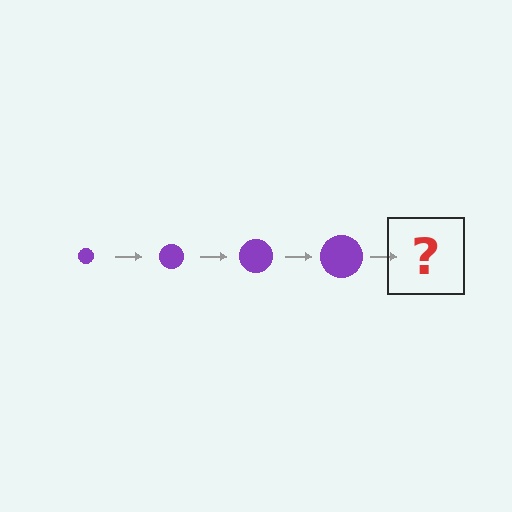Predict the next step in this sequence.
The next step is a purple circle, larger than the previous one.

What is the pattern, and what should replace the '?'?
The pattern is that the circle gets progressively larger each step. The '?' should be a purple circle, larger than the previous one.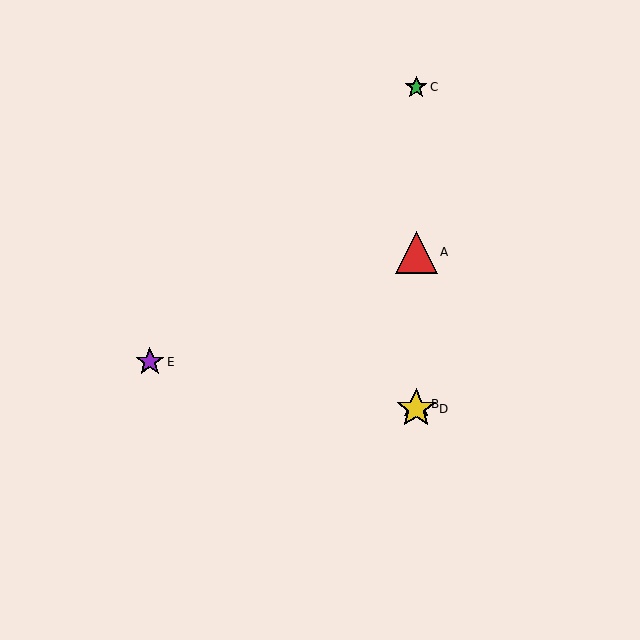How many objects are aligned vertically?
4 objects (A, B, C, D) are aligned vertically.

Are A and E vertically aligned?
No, A is at x≈416 and E is at x≈150.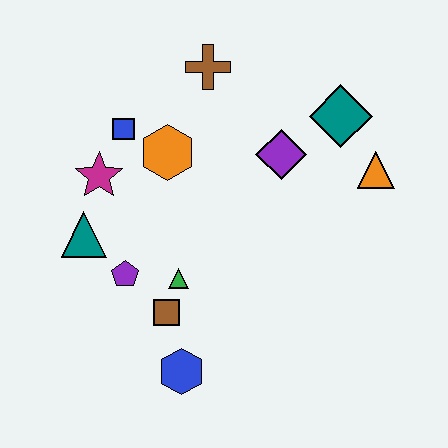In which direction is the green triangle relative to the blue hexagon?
The green triangle is above the blue hexagon.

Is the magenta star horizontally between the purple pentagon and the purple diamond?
No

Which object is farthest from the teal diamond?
The blue hexagon is farthest from the teal diamond.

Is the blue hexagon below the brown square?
Yes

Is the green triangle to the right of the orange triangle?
No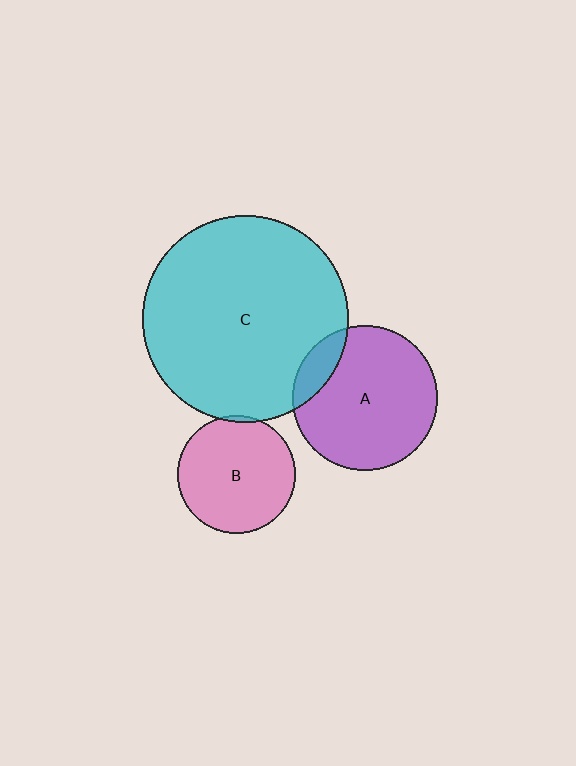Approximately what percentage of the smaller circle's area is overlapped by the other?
Approximately 15%.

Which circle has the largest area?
Circle C (cyan).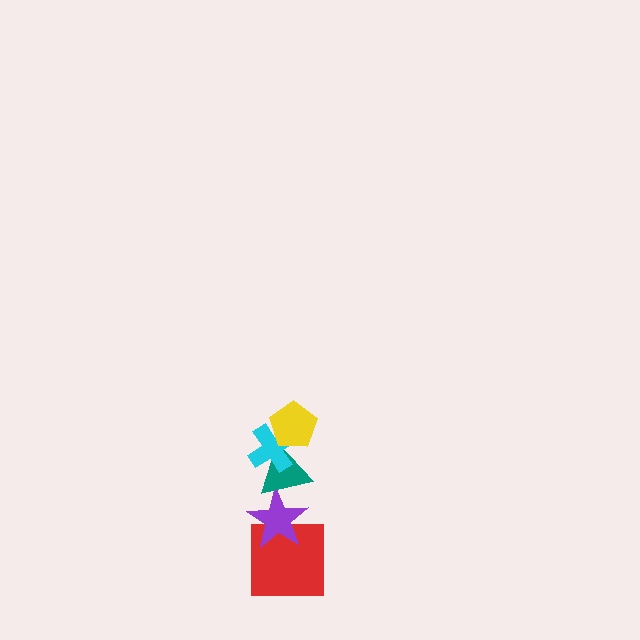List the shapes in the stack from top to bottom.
From top to bottom: the yellow pentagon, the cyan cross, the teal triangle, the purple star, the red square.